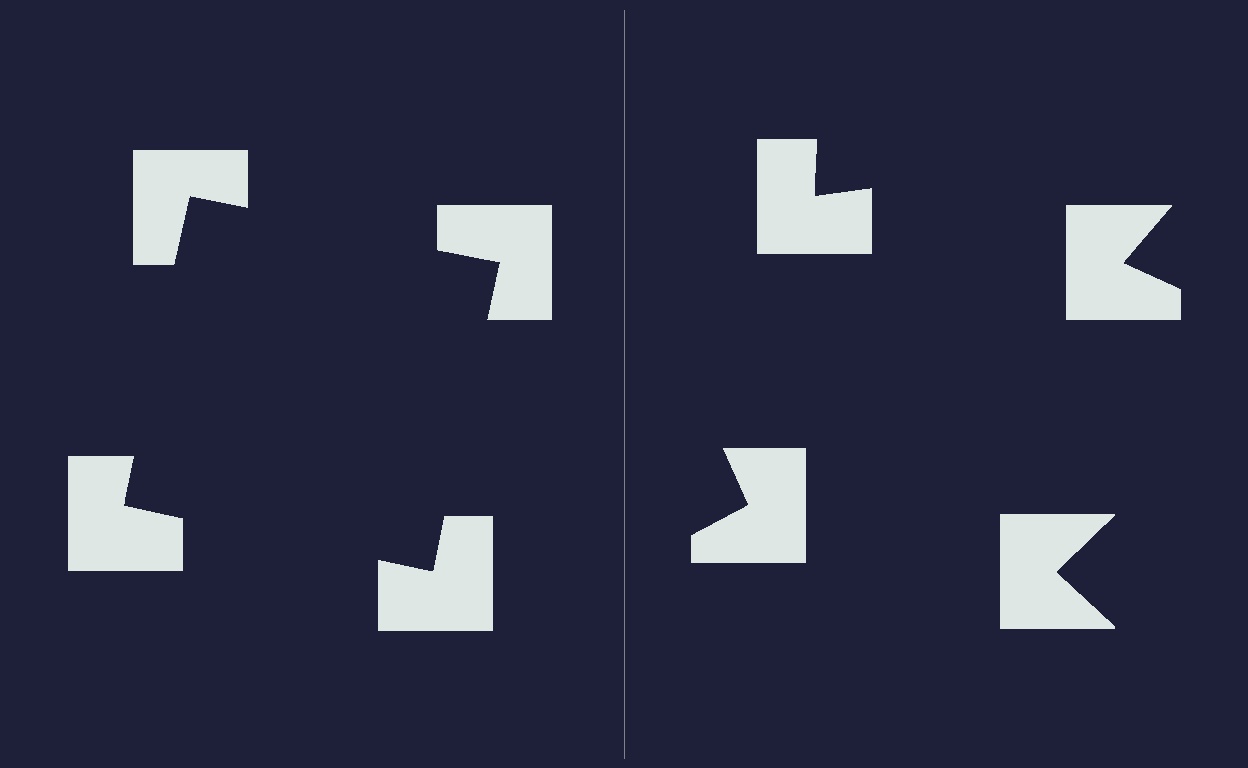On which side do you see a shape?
An illusory square appears on the left side. On the right side the wedge cuts are rotated, so no coherent shape forms.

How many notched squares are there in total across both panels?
8 — 4 on each side.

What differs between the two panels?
The notched squares are positioned identically on both sides; only the wedge orientations differ. On the left they align to a square; on the right they are misaligned.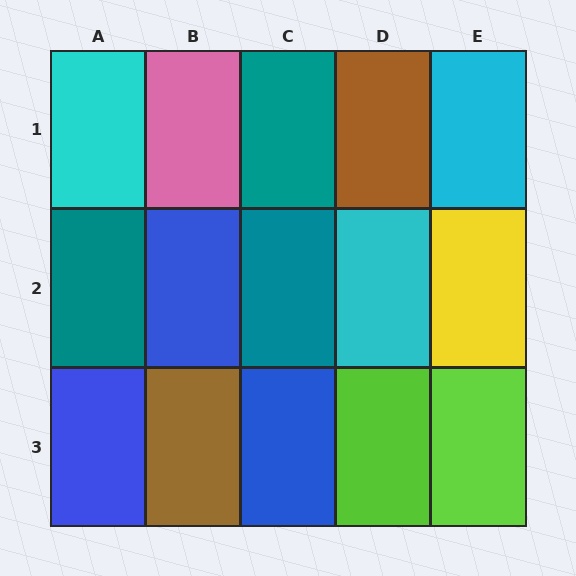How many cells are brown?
2 cells are brown.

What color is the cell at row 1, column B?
Pink.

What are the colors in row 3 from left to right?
Blue, brown, blue, lime, lime.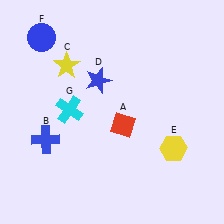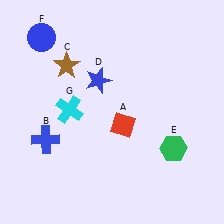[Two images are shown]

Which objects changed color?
C changed from yellow to brown. E changed from yellow to green.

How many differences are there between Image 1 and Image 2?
There are 2 differences between the two images.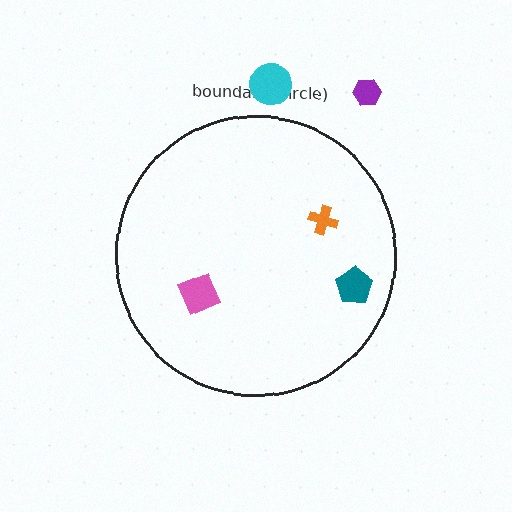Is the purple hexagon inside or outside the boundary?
Outside.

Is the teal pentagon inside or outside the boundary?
Inside.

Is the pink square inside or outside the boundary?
Inside.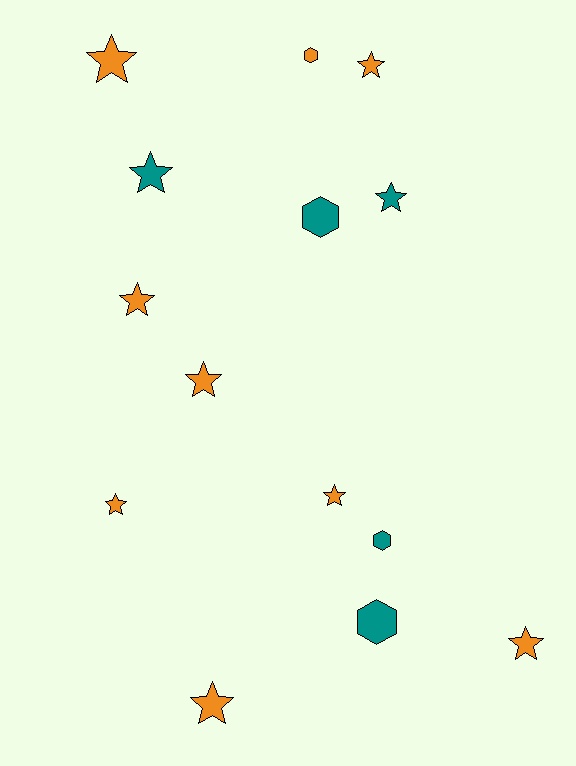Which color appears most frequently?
Orange, with 9 objects.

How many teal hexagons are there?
There are 3 teal hexagons.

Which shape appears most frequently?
Star, with 10 objects.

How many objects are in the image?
There are 14 objects.